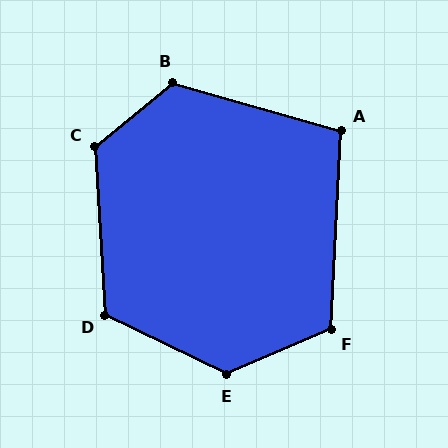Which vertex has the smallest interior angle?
A, at approximately 103 degrees.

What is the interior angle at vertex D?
Approximately 119 degrees (obtuse).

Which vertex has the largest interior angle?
E, at approximately 131 degrees.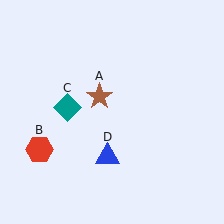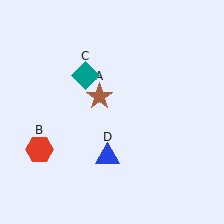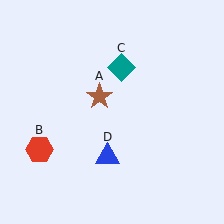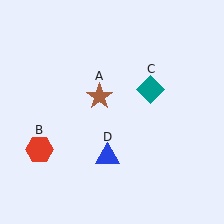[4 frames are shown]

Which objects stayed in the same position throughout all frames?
Brown star (object A) and red hexagon (object B) and blue triangle (object D) remained stationary.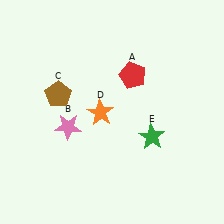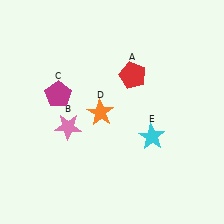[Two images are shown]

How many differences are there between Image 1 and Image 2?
There are 2 differences between the two images.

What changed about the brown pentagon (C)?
In Image 1, C is brown. In Image 2, it changed to magenta.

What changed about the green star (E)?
In Image 1, E is green. In Image 2, it changed to cyan.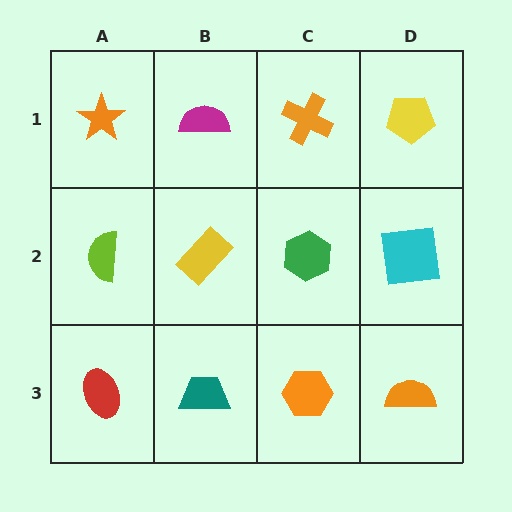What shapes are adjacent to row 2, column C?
An orange cross (row 1, column C), an orange hexagon (row 3, column C), a yellow rectangle (row 2, column B), a cyan square (row 2, column D).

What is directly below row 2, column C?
An orange hexagon.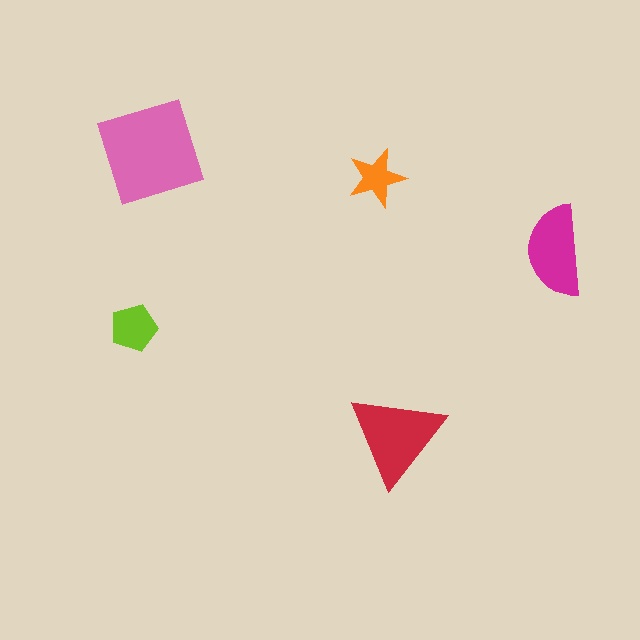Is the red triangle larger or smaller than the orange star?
Larger.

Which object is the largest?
The pink square.